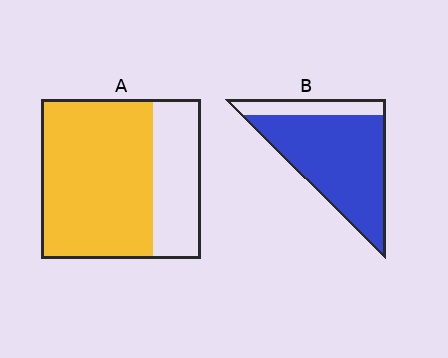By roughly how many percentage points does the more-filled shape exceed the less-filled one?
By roughly 10 percentage points (B over A).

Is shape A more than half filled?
Yes.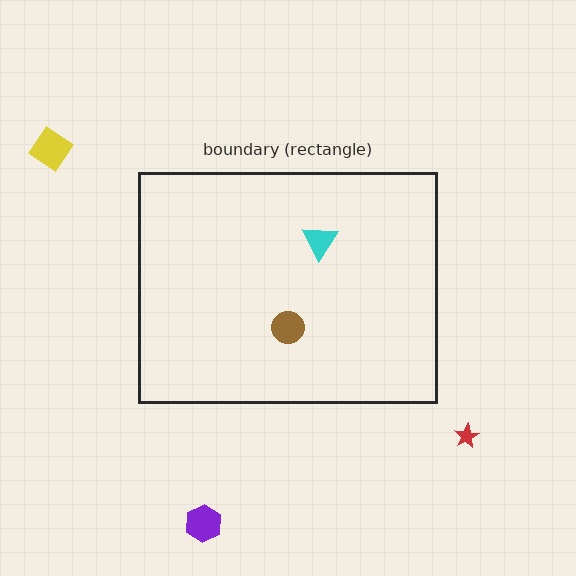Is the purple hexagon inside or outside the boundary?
Outside.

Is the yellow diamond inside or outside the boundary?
Outside.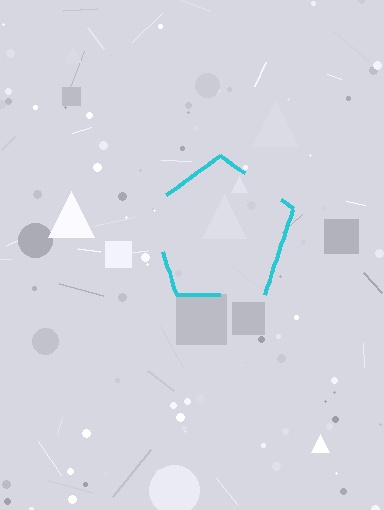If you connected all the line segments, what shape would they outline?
They would outline a pentagon.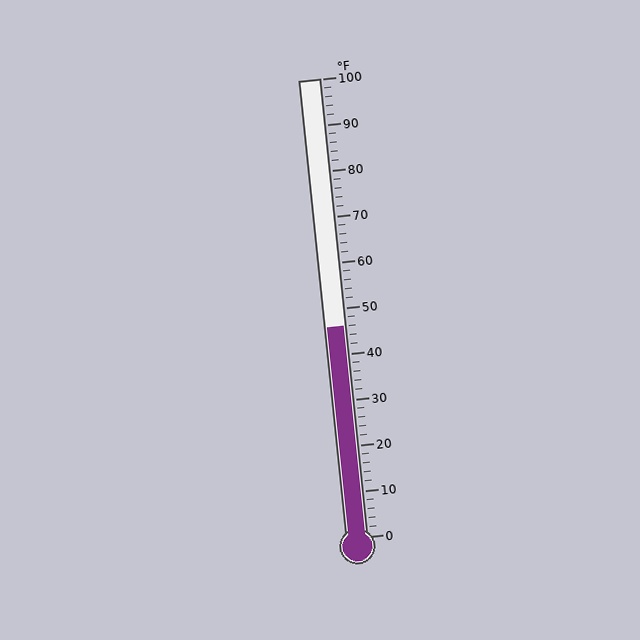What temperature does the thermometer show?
The thermometer shows approximately 46°F.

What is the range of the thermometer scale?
The thermometer scale ranges from 0°F to 100°F.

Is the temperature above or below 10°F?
The temperature is above 10°F.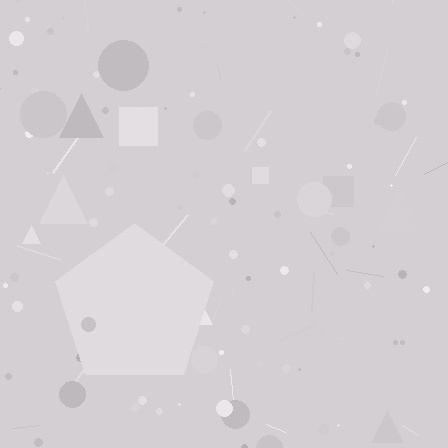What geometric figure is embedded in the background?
A pentagon is embedded in the background.